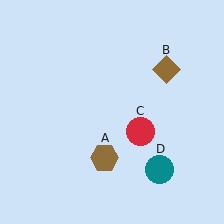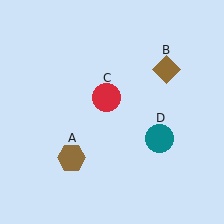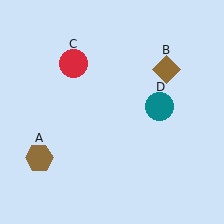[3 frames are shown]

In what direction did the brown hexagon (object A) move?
The brown hexagon (object A) moved left.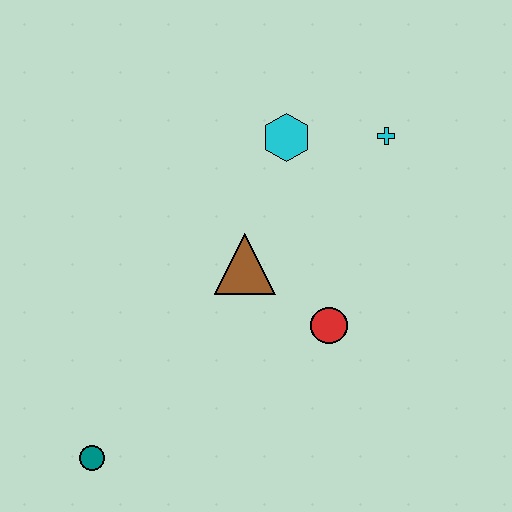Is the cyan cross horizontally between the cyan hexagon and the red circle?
No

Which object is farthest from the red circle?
The teal circle is farthest from the red circle.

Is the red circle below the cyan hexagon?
Yes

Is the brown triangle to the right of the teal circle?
Yes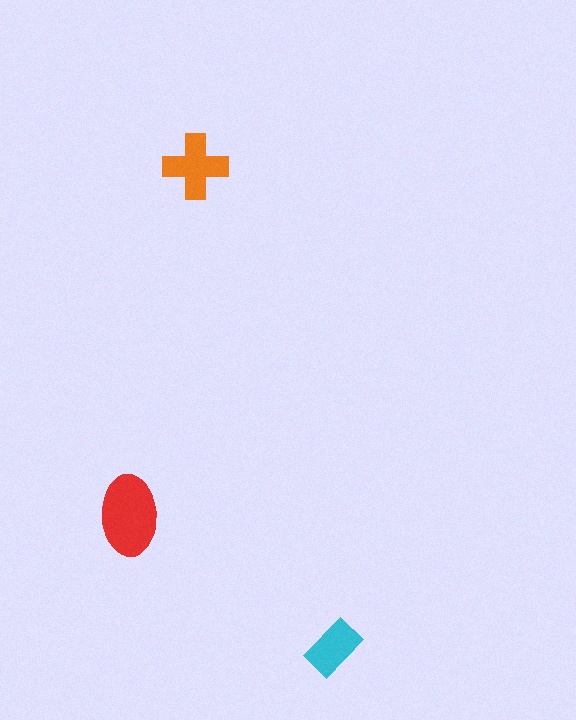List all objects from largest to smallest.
The red ellipse, the orange cross, the cyan rectangle.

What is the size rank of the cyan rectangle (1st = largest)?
3rd.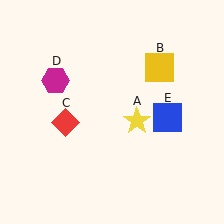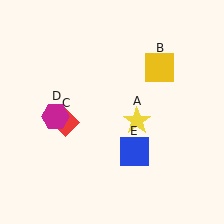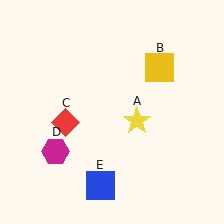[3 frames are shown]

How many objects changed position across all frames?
2 objects changed position: magenta hexagon (object D), blue square (object E).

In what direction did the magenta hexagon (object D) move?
The magenta hexagon (object D) moved down.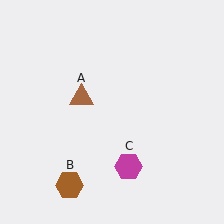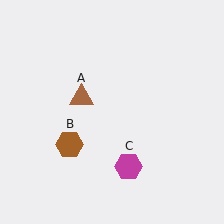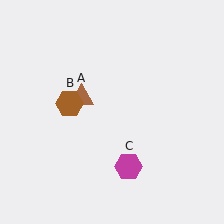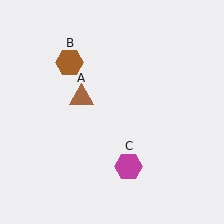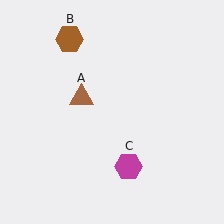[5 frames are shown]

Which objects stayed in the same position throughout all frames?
Brown triangle (object A) and magenta hexagon (object C) remained stationary.